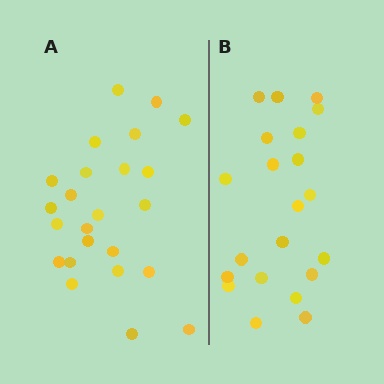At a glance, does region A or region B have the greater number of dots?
Region A (the left region) has more dots.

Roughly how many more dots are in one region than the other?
Region A has just a few more — roughly 2 or 3 more dots than region B.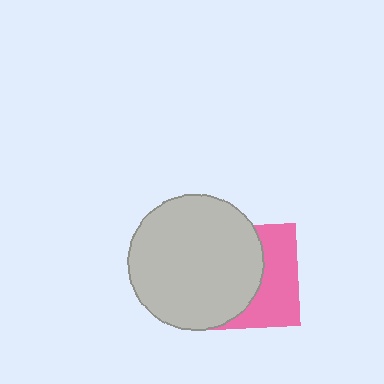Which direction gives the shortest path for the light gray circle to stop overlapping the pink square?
Moving left gives the shortest separation.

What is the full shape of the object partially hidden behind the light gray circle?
The partially hidden object is a pink square.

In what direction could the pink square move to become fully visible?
The pink square could move right. That would shift it out from behind the light gray circle entirely.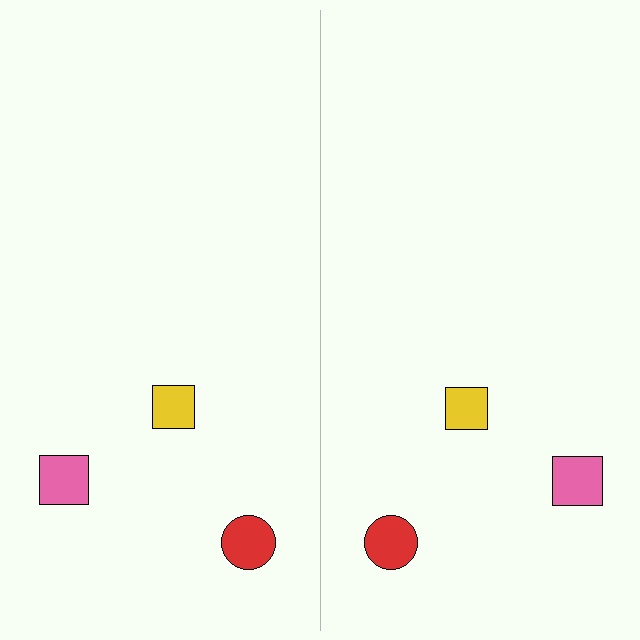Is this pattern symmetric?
Yes, this pattern has bilateral (reflection) symmetry.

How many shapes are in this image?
There are 6 shapes in this image.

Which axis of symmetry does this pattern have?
The pattern has a vertical axis of symmetry running through the center of the image.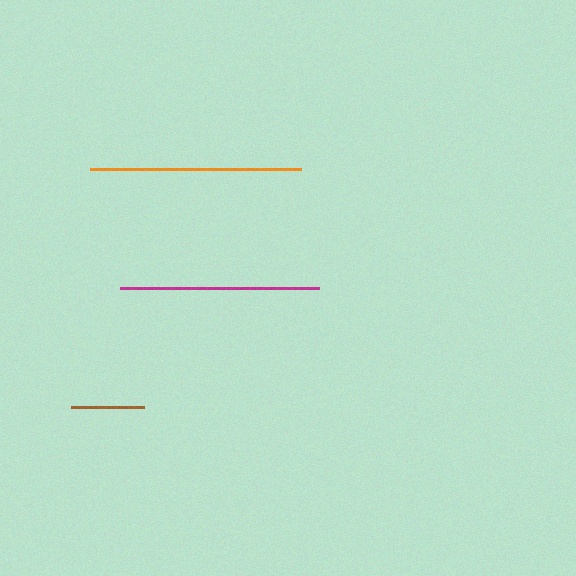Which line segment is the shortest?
The brown line is the shortest at approximately 73 pixels.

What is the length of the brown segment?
The brown segment is approximately 73 pixels long.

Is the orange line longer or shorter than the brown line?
The orange line is longer than the brown line.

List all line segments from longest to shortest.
From longest to shortest: orange, magenta, brown.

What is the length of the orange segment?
The orange segment is approximately 211 pixels long.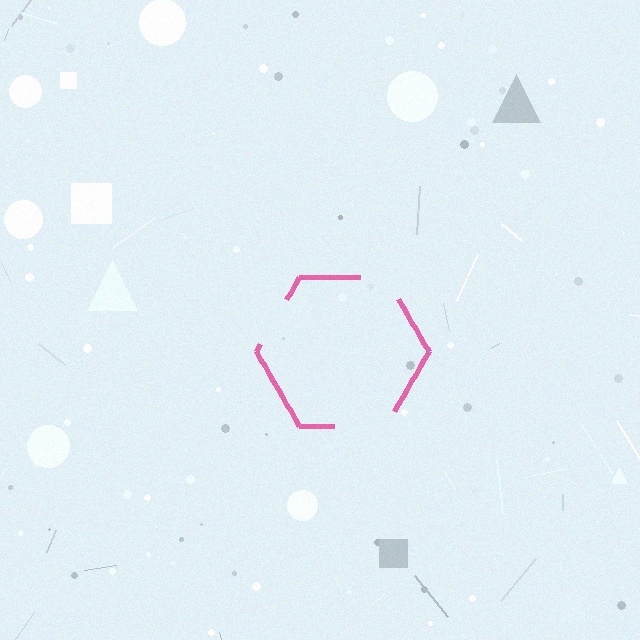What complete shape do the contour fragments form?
The contour fragments form a hexagon.